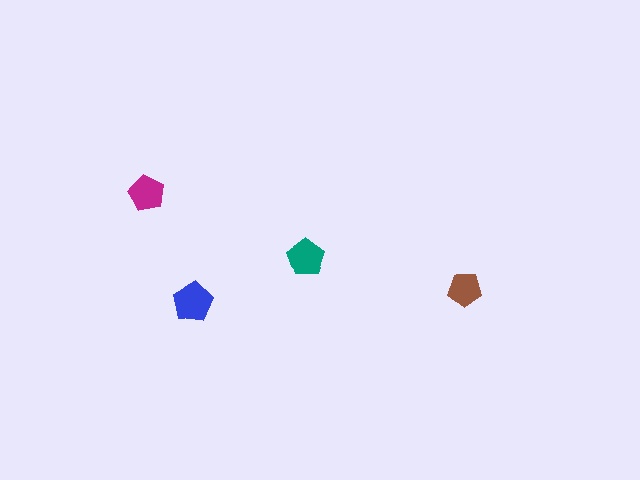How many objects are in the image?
There are 4 objects in the image.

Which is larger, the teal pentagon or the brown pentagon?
The teal one.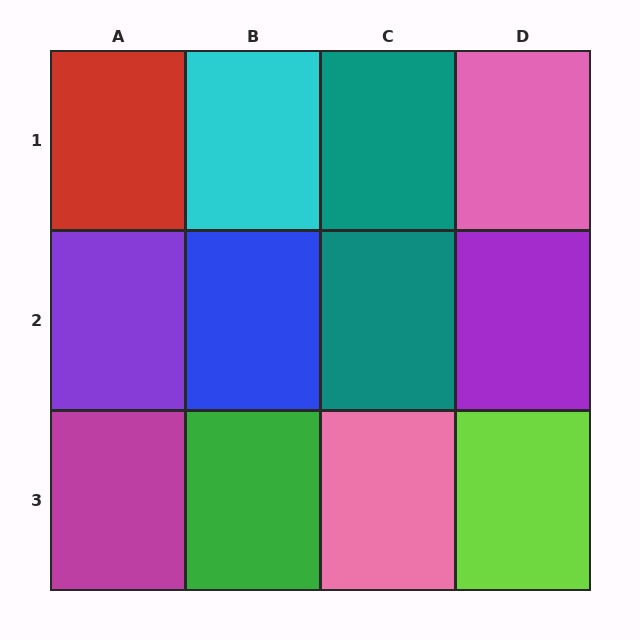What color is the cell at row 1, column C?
Teal.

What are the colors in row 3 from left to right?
Magenta, green, pink, lime.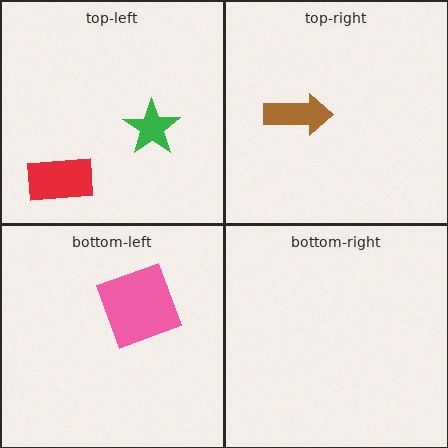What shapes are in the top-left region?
The red rectangle, the green star.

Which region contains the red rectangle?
The top-left region.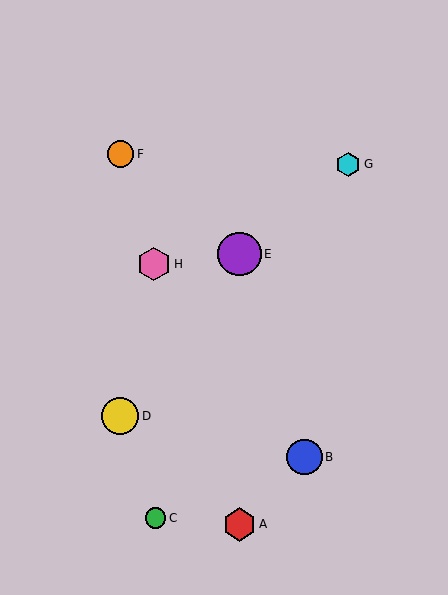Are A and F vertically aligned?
No, A is at x≈240 and F is at x≈121.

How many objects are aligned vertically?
2 objects (A, E) are aligned vertically.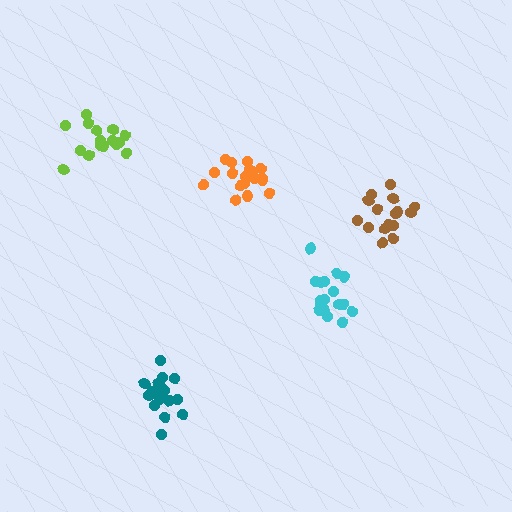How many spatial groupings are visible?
There are 5 spatial groupings.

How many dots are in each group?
Group 1: 16 dots, Group 2: 16 dots, Group 3: 18 dots, Group 4: 17 dots, Group 5: 18 dots (85 total).